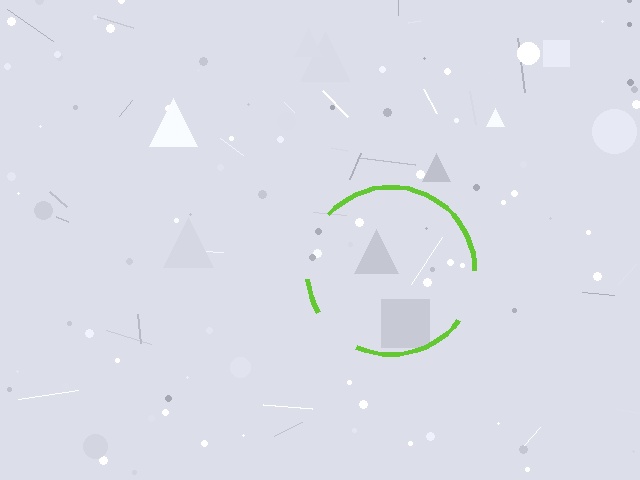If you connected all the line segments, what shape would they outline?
They would outline a circle.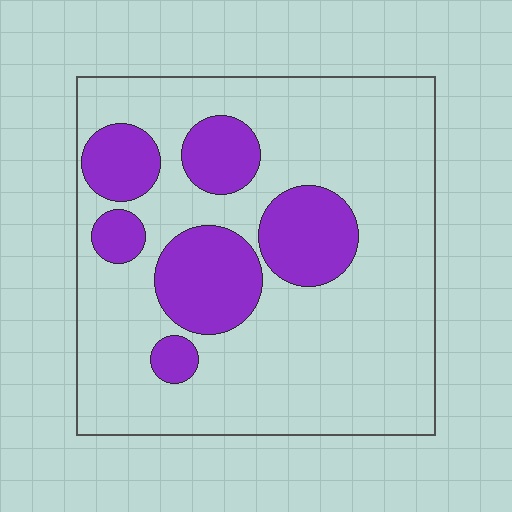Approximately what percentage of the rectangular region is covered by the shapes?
Approximately 25%.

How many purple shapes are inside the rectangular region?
6.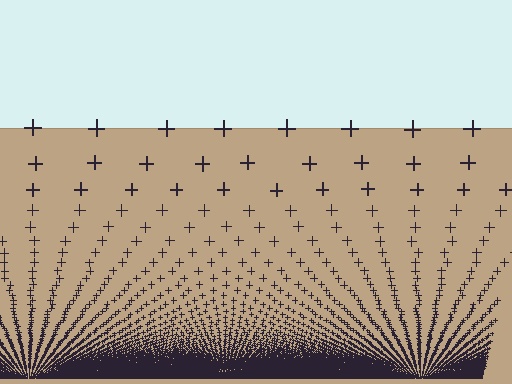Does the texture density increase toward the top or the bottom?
Density increases toward the bottom.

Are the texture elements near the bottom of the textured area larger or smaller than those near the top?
Smaller. The gradient is inverted — elements near the bottom are smaller and denser.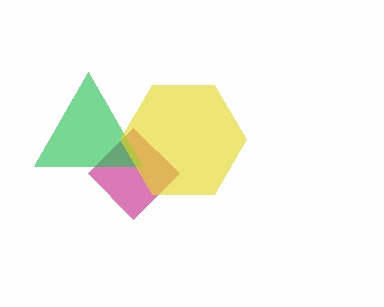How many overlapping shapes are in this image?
There are 3 overlapping shapes in the image.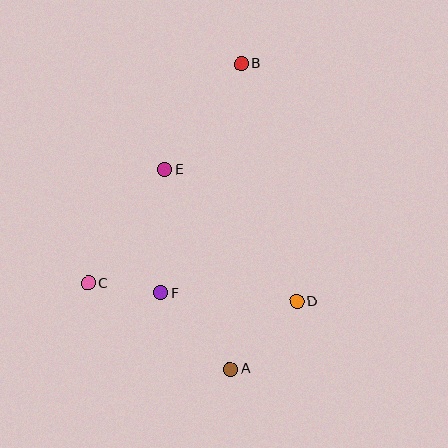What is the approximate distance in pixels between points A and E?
The distance between A and E is approximately 210 pixels.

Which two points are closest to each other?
Points C and F are closest to each other.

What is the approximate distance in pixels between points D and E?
The distance between D and E is approximately 187 pixels.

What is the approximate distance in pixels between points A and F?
The distance between A and F is approximately 103 pixels.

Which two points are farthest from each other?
Points A and B are farthest from each other.